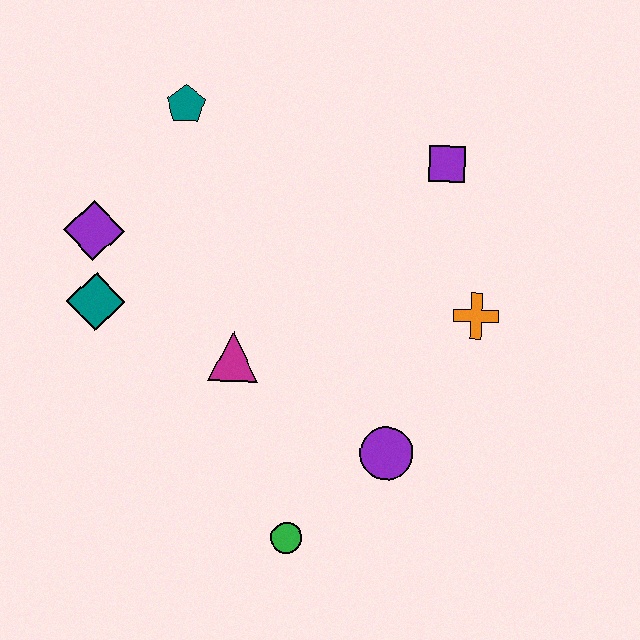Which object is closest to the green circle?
The purple circle is closest to the green circle.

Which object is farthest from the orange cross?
The purple diamond is farthest from the orange cross.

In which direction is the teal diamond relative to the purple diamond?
The teal diamond is below the purple diamond.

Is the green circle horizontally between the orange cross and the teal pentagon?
Yes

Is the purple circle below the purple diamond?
Yes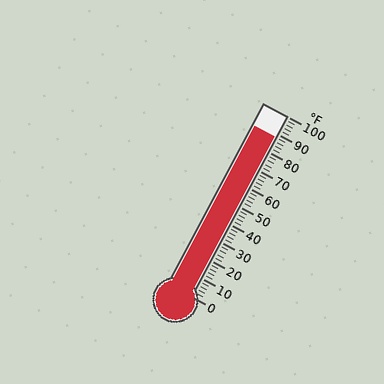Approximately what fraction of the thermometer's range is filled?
The thermometer is filled to approximately 90% of its range.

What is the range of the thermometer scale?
The thermometer scale ranges from 0°F to 100°F.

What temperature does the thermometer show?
The thermometer shows approximately 88°F.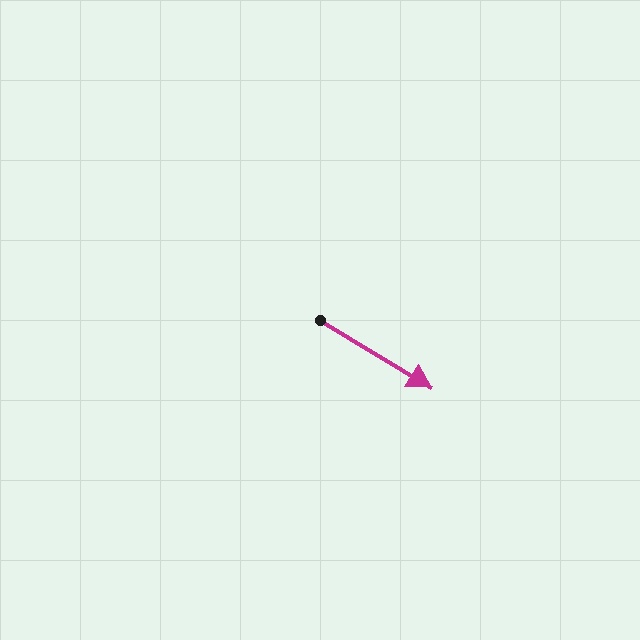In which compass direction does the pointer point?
Southeast.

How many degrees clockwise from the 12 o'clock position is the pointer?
Approximately 121 degrees.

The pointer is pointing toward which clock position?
Roughly 4 o'clock.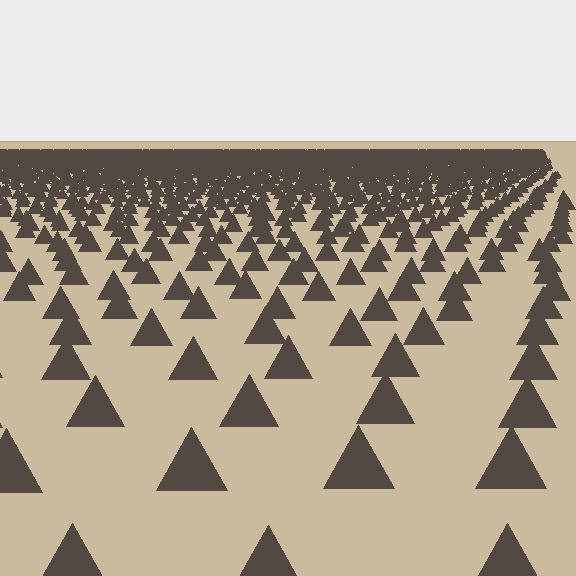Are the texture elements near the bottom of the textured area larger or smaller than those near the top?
Larger. Near the bottom, elements are closer to the viewer and appear at a bigger on-screen size.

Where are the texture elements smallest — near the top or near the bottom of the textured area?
Near the top.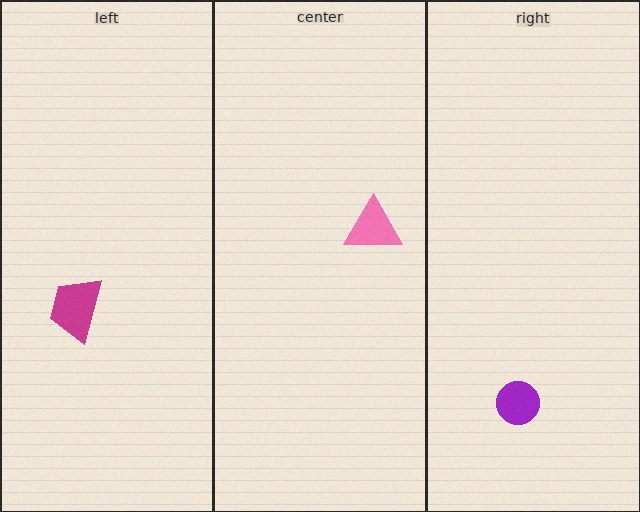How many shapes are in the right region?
1.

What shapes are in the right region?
The purple circle.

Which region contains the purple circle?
The right region.